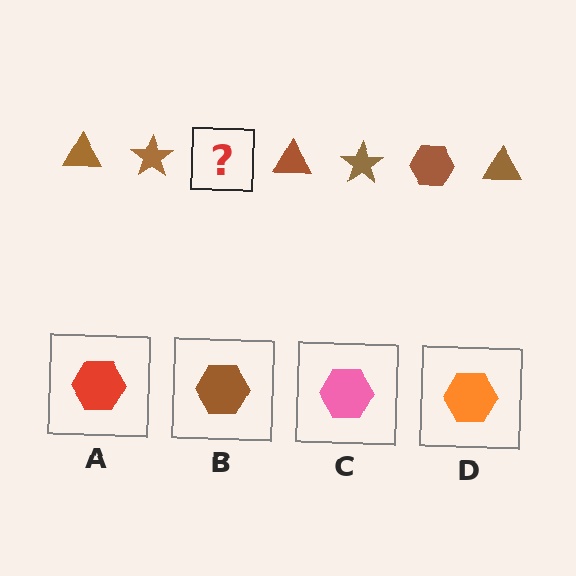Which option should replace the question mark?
Option B.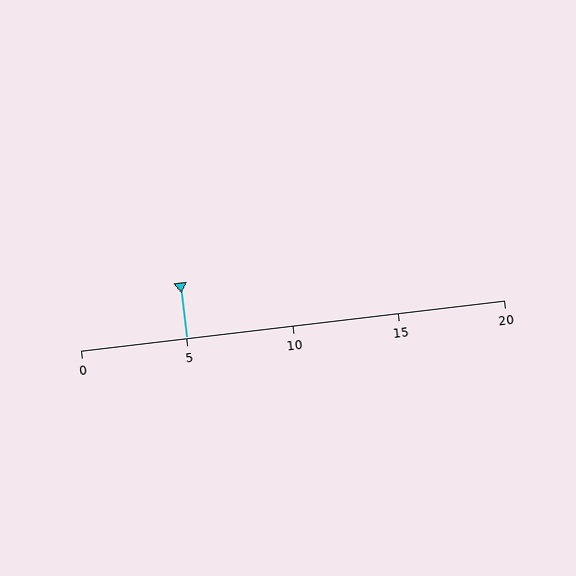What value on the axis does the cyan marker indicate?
The marker indicates approximately 5.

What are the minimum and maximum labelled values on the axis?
The axis runs from 0 to 20.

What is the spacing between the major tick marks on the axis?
The major ticks are spaced 5 apart.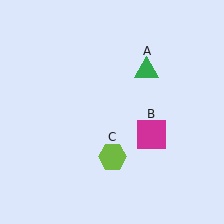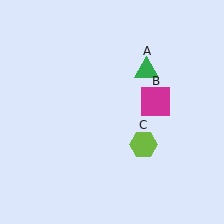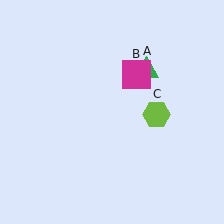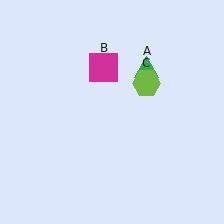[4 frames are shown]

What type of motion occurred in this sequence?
The magenta square (object B), lime hexagon (object C) rotated counterclockwise around the center of the scene.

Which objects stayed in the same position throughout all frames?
Green triangle (object A) remained stationary.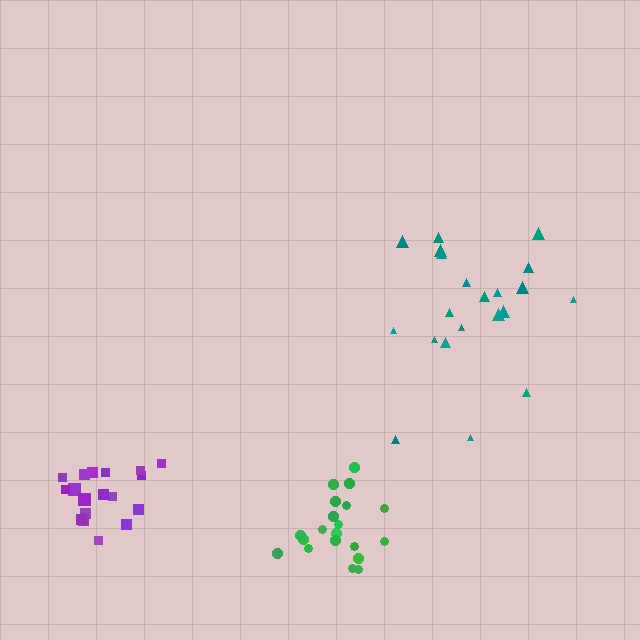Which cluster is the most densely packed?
Purple.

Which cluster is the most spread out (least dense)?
Teal.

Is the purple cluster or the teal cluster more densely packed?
Purple.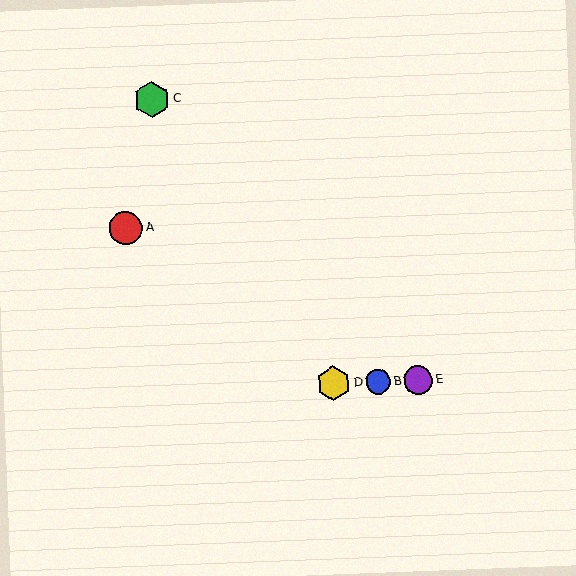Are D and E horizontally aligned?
Yes, both are at y≈383.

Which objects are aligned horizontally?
Objects B, D, E are aligned horizontally.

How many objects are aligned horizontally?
3 objects (B, D, E) are aligned horizontally.